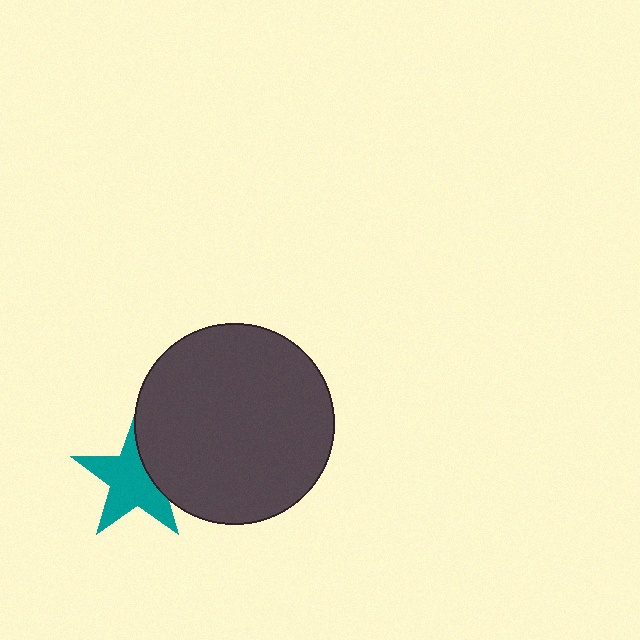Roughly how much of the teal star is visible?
Most of it is visible (roughly 70%).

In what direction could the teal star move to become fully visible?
The teal star could move left. That would shift it out from behind the dark gray circle entirely.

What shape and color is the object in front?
The object in front is a dark gray circle.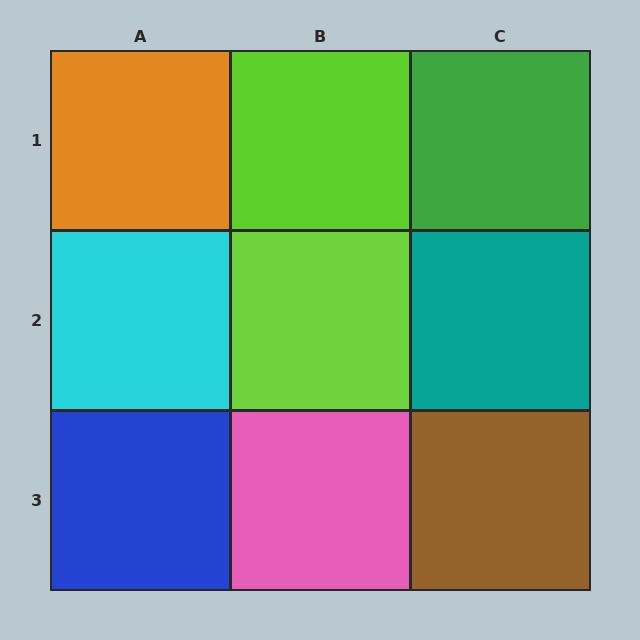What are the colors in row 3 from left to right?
Blue, pink, brown.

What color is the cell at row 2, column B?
Lime.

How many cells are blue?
1 cell is blue.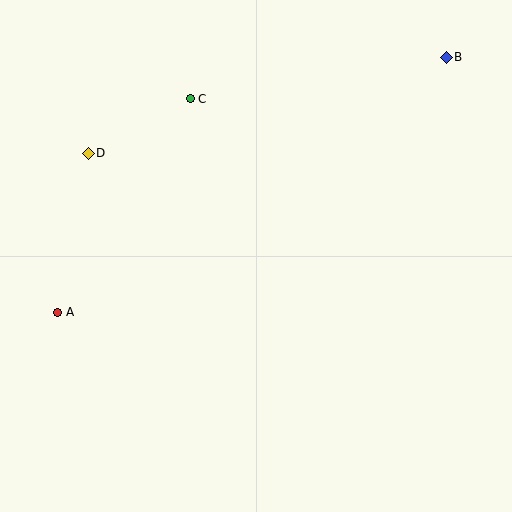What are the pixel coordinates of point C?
Point C is at (190, 99).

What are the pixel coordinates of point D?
Point D is at (88, 153).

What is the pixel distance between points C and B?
The distance between C and B is 259 pixels.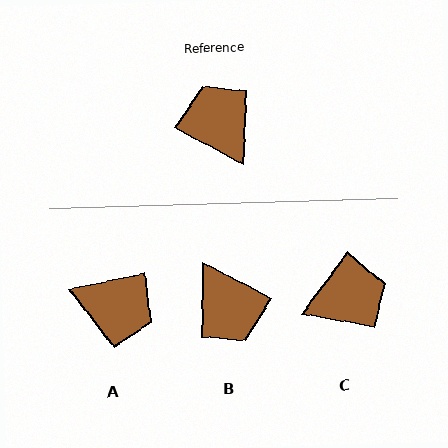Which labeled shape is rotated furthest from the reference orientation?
B, about 179 degrees away.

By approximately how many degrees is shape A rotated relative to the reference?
Approximately 140 degrees clockwise.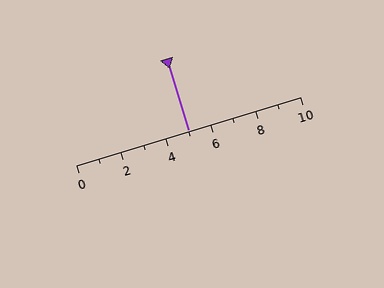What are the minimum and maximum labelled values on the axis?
The axis runs from 0 to 10.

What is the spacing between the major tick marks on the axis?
The major ticks are spaced 2 apart.